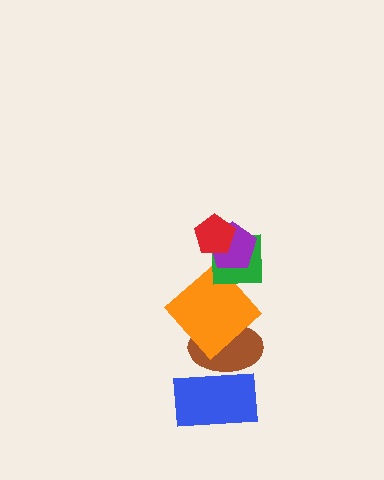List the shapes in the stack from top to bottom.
From top to bottom: the red pentagon, the purple pentagon, the green square, the orange diamond, the brown ellipse, the blue rectangle.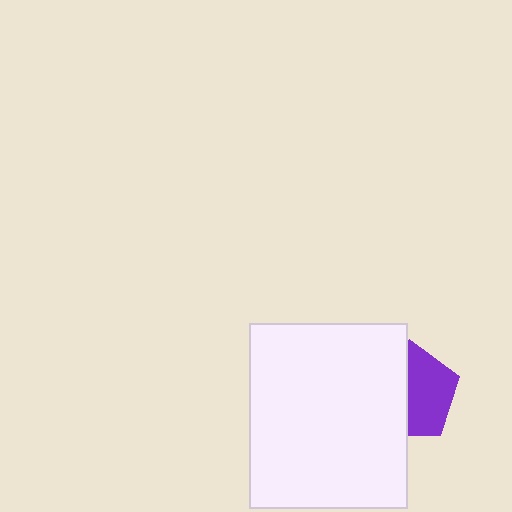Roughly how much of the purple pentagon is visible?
About half of it is visible (roughly 52%).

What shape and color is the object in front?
The object in front is a white rectangle.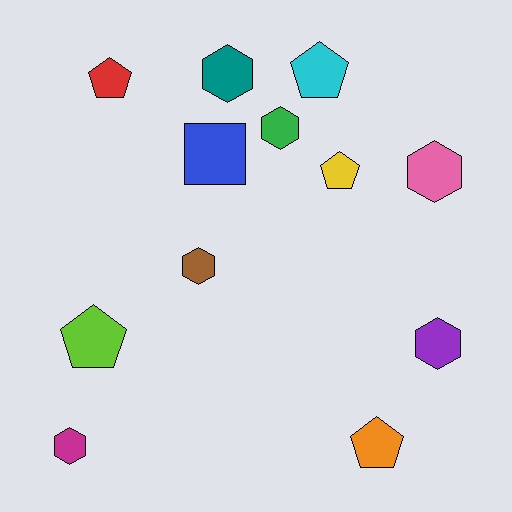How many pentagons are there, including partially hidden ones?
There are 5 pentagons.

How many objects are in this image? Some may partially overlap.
There are 12 objects.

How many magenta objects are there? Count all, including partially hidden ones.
There is 1 magenta object.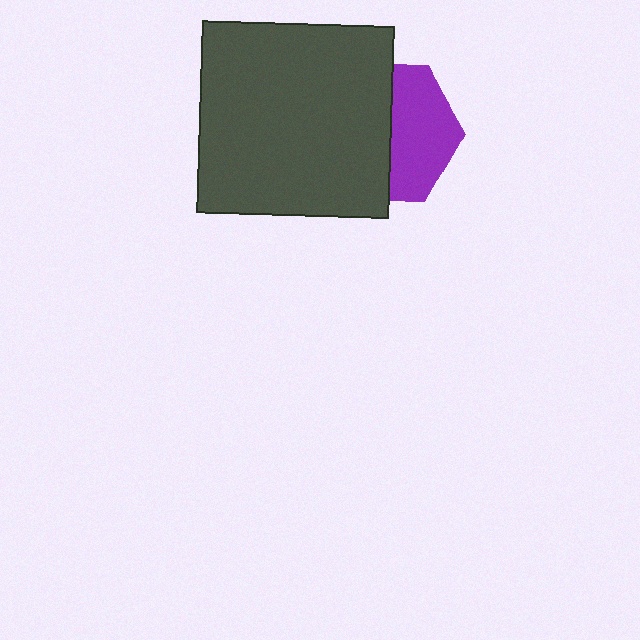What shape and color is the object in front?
The object in front is a dark gray square.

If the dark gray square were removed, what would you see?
You would see the complete purple hexagon.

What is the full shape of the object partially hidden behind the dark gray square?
The partially hidden object is a purple hexagon.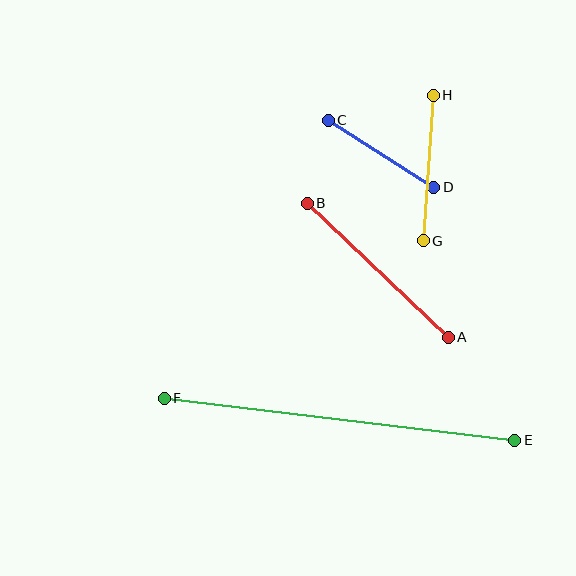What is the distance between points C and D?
The distance is approximately 125 pixels.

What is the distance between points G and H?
The distance is approximately 146 pixels.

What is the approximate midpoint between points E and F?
The midpoint is at approximately (339, 419) pixels.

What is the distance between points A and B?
The distance is approximately 194 pixels.